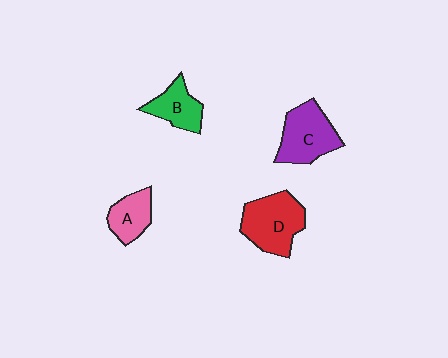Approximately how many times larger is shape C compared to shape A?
Approximately 1.6 times.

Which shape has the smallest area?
Shape A (pink).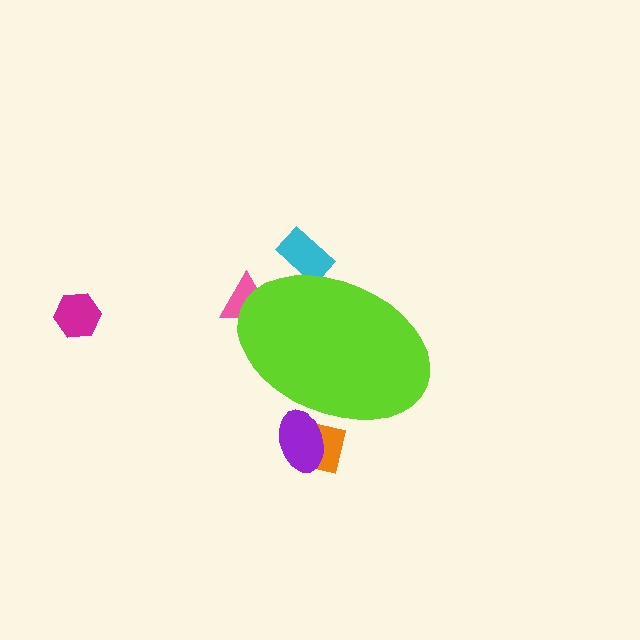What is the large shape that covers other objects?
A lime ellipse.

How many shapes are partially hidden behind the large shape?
4 shapes are partially hidden.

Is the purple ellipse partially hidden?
Yes, the purple ellipse is partially hidden behind the lime ellipse.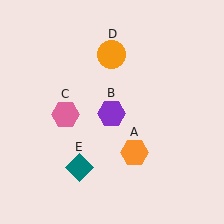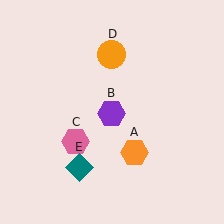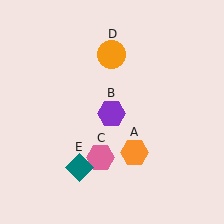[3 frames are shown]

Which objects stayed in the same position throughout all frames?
Orange hexagon (object A) and purple hexagon (object B) and orange circle (object D) and teal diamond (object E) remained stationary.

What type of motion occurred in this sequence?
The pink hexagon (object C) rotated counterclockwise around the center of the scene.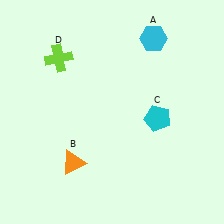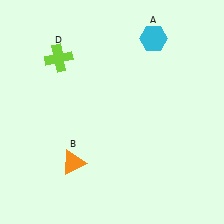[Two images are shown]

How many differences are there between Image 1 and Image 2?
There is 1 difference between the two images.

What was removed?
The cyan pentagon (C) was removed in Image 2.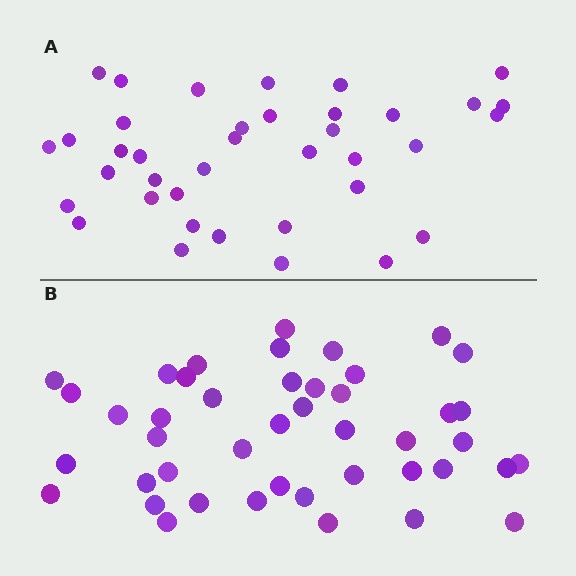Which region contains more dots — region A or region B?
Region B (the bottom region) has more dots.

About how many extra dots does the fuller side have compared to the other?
Region B has about 6 more dots than region A.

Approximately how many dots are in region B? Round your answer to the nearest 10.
About 40 dots. (The exact count is 44, which rounds to 40.)